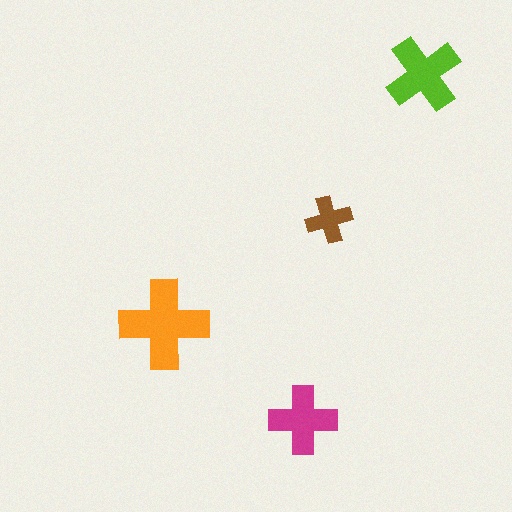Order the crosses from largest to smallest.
the orange one, the lime one, the magenta one, the brown one.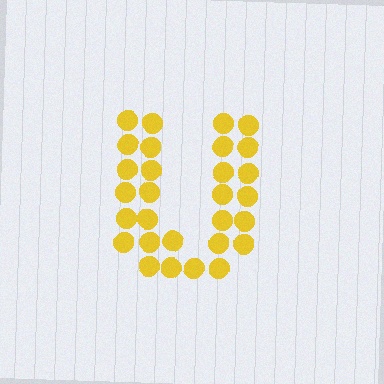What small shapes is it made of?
It is made of small circles.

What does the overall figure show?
The overall figure shows the letter U.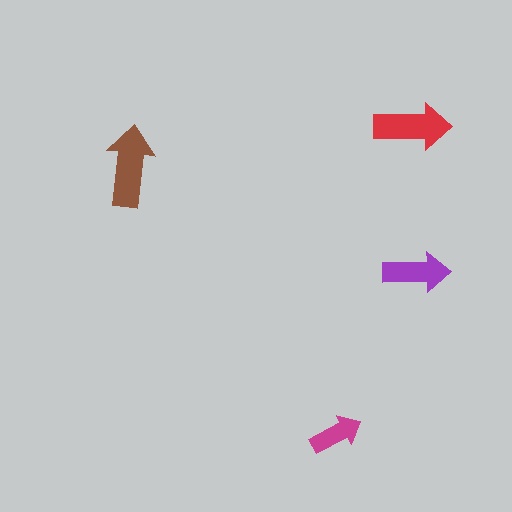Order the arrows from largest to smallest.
the brown one, the red one, the purple one, the magenta one.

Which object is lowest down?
The magenta arrow is bottommost.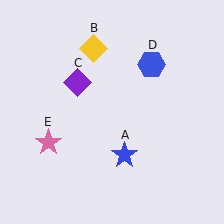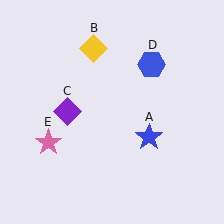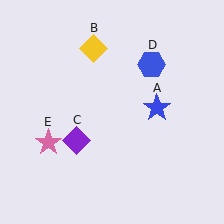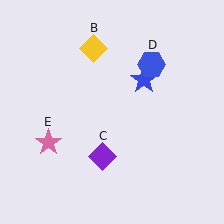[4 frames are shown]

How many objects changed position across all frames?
2 objects changed position: blue star (object A), purple diamond (object C).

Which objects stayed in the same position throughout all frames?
Yellow diamond (object B) and blue hexagon (object D) and pink star (object E) remained stationary.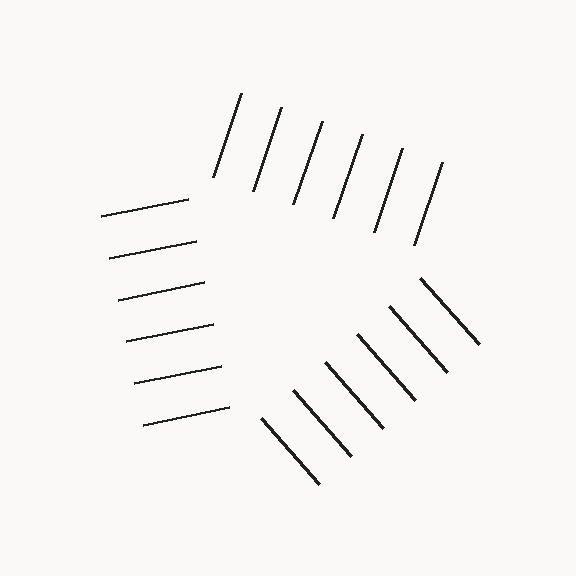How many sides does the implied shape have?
3 sides — the line-ends trace a triangle.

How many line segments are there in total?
18 — 6 along each of the 3 edges.